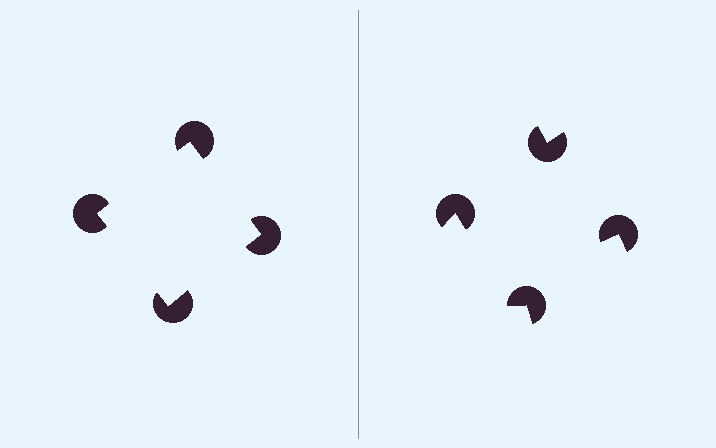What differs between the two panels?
The pac-man discs are positioned identically on both sides; only the wedge orientations differ. On the left they align to a square; on the right they are misaligned.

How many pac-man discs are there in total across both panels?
8 — 4 on each side.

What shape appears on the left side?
An illusory square.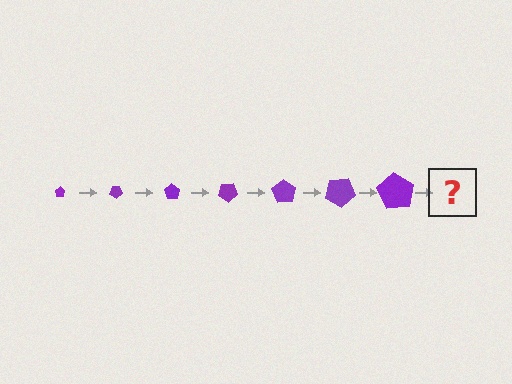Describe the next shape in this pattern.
It should be a pentagon, larger than the previous one and rotated 245 degrees from the start.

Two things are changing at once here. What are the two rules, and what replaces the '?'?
The two rules are that the pentagon grows larger each step and it rotates 35 degrees each step. The '?' should be a pentagon, larger than the previous one and rotated 245 degrees from the start.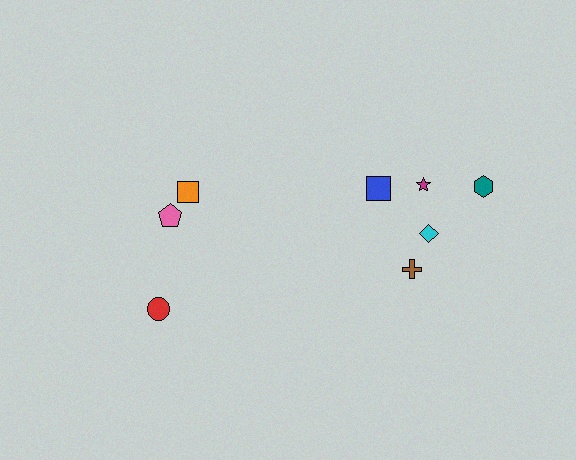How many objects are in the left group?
There are 3 objects.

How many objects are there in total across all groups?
There are 8 objects.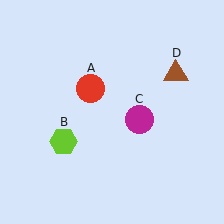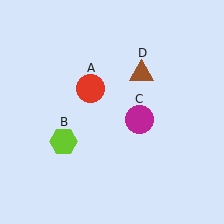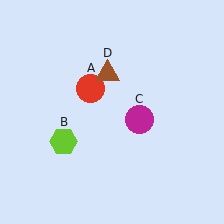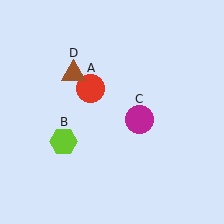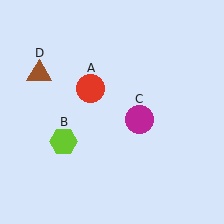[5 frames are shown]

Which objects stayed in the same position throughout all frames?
Red circle (object A) and lime hexagon (object B) and magenta circle (object C) remained stationary.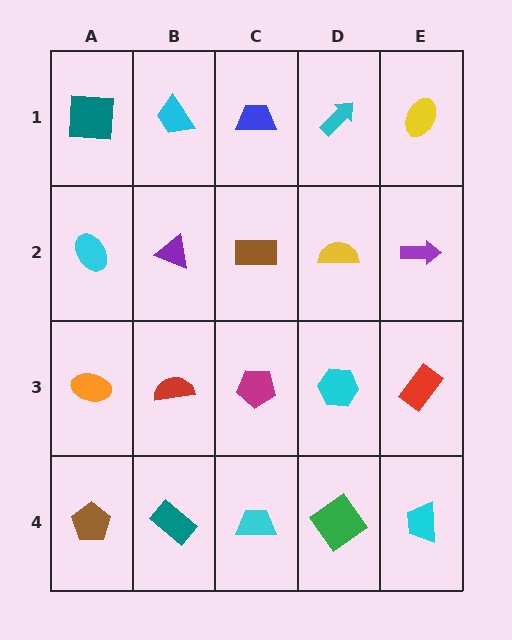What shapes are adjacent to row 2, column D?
A cyan arrow (row 1, column D), a cyan hexagon (row 3, column D), a brown rectangle (row 2, column C), a purple arrow (row 2, column E).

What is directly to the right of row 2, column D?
A purple arrow.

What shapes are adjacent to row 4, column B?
A red semicircle (row 3, column B), a brown pentagon (row 4, column A), a cyan trapezoid (row 4, column C).